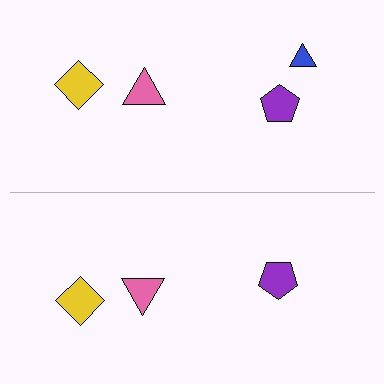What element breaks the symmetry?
A blue triangle is missing from the bottom side.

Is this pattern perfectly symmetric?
No, the pattern is not perfectly symmetric. A blue triangle is missing from the bottom side.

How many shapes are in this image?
There are 7 shapes in this image.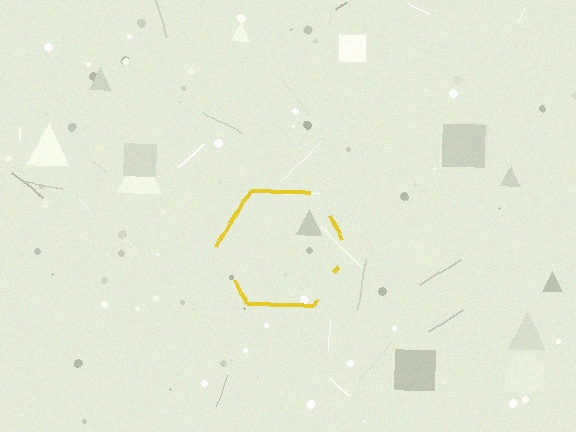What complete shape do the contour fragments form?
The contour fragments form a hexagon.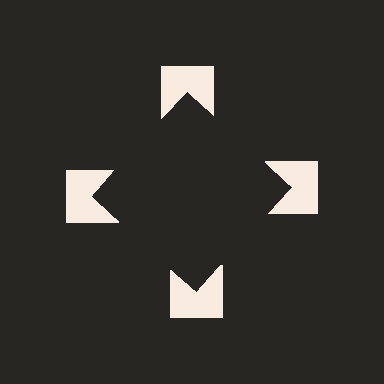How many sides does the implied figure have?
4 sides.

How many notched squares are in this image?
There are 4 — one at each vertex of the illusory square.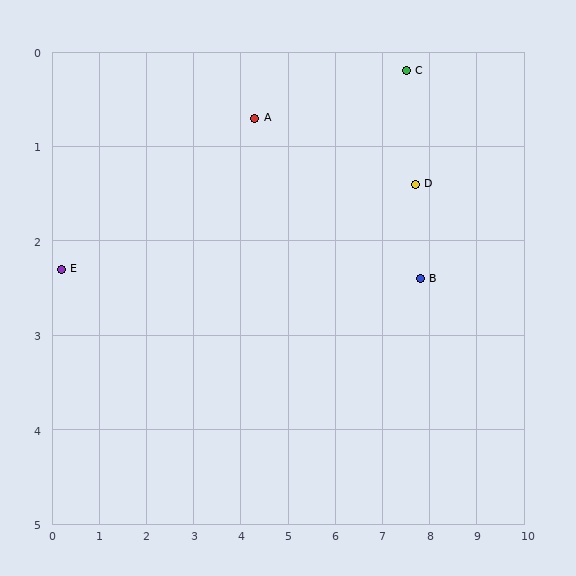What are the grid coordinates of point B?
Point B is at approximately (7.8, 2.4).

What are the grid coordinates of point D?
Point D is at approximately (7.7, 1.4).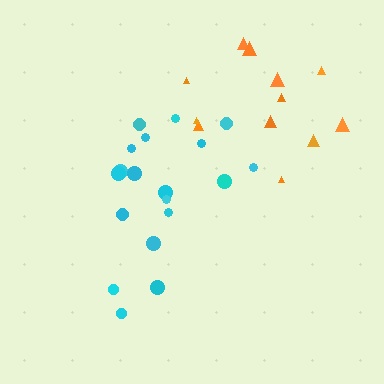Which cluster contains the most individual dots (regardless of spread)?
Cyan (19).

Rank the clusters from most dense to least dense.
cyan, orange.